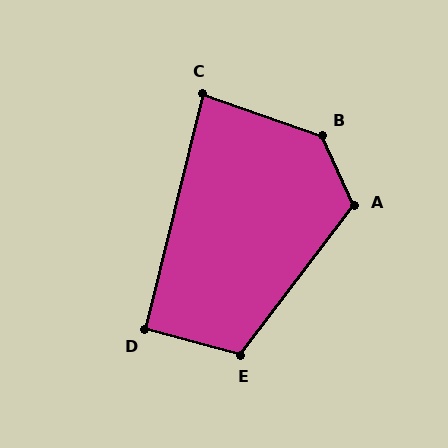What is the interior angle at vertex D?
Approximately 91 degrees (approximately right).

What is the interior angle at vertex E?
Approximately 113 degrees (obtuse).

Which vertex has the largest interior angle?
B, at approximately 134 degrees.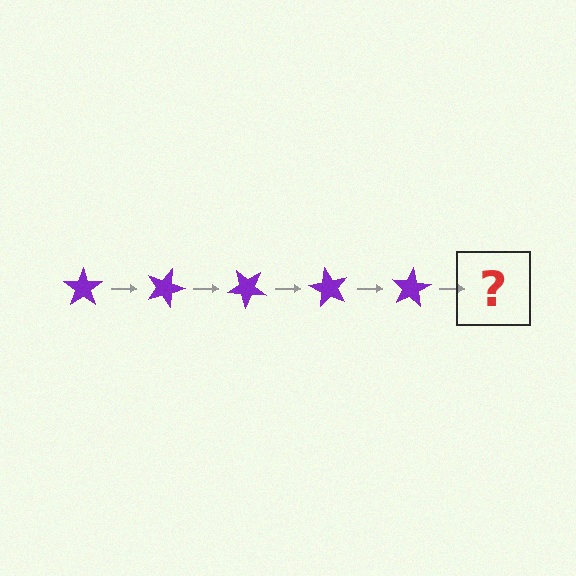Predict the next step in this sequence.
The next step is a purple star rotated 100 degrees.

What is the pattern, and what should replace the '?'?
The pattern is that the star rotates 20 degrees each step. The '?' should be a purple star rotated 100 degrees.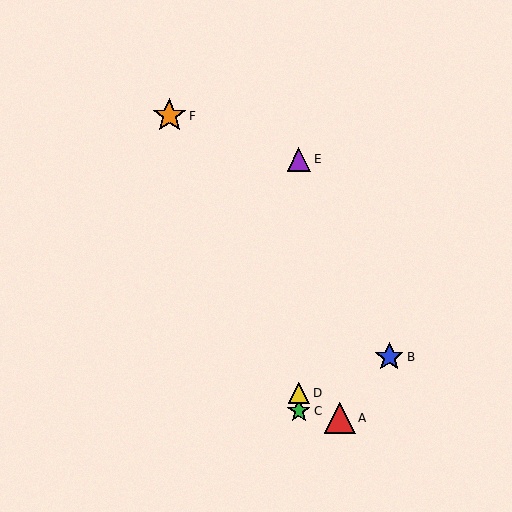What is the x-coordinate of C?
Object C is at x≈299.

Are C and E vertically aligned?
Yes, both are at x≈299.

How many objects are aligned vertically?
3 objects (C, D, E) are aligned vertically.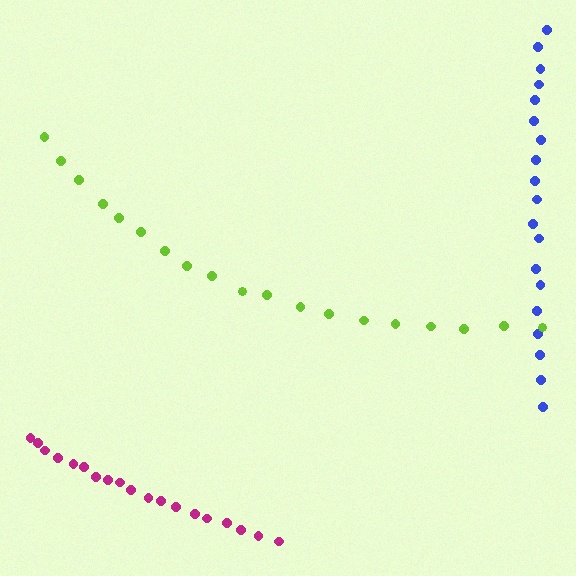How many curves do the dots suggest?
There are 3 distinct paths.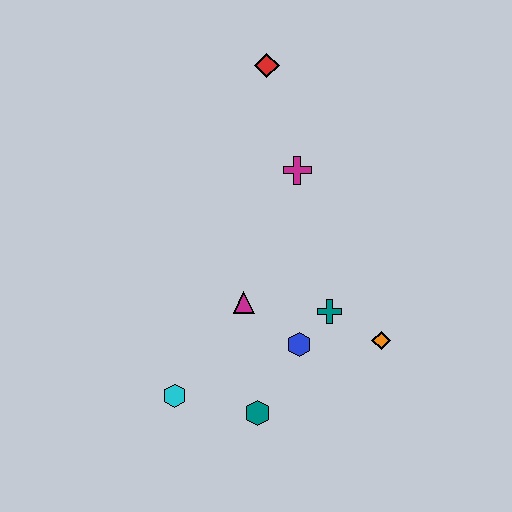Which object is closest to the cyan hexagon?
The teal hexagon is closest to the cyan hexagon.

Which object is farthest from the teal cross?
The red diamond is farthest from the teal cross.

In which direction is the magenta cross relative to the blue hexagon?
The magenta cross is above the blue hexagon.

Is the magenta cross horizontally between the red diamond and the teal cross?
Yes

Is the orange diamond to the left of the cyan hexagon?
No